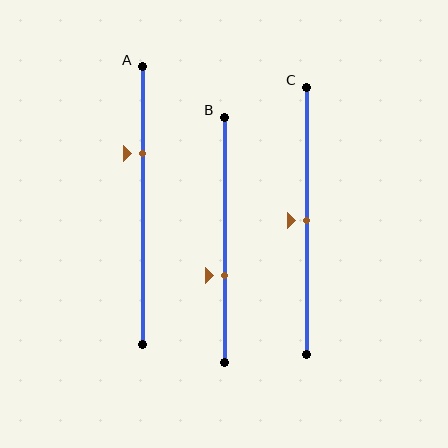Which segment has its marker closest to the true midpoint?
Segment C has its marker closest to the true midpoint.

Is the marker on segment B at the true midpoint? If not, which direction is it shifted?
No, the marker on segment B is shifted downward by about 15% of the segment length.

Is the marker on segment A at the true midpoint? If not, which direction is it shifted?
No, the marker on segment A is shifted upward by about 19% of the segment length.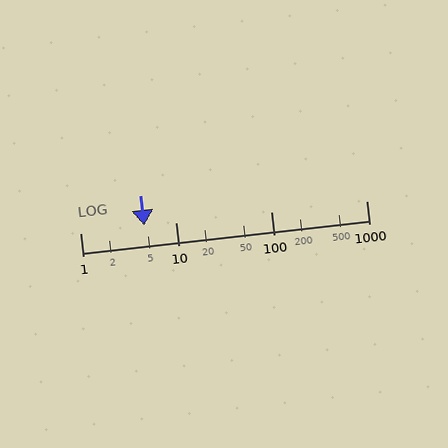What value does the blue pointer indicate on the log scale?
The pointer indicates approximately 4.7.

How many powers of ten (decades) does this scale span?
The scale spans 3 decades, from 1 to 1000.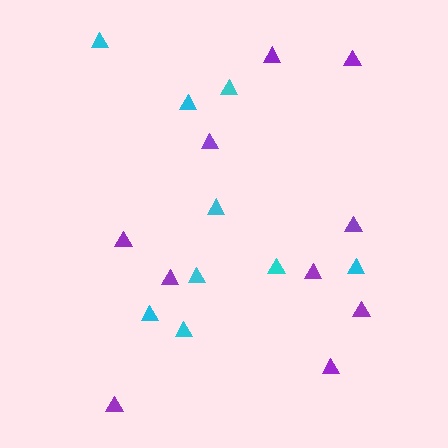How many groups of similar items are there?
There are 2 groups: one group of cyan triangles (9) and one group of purple triangles (10).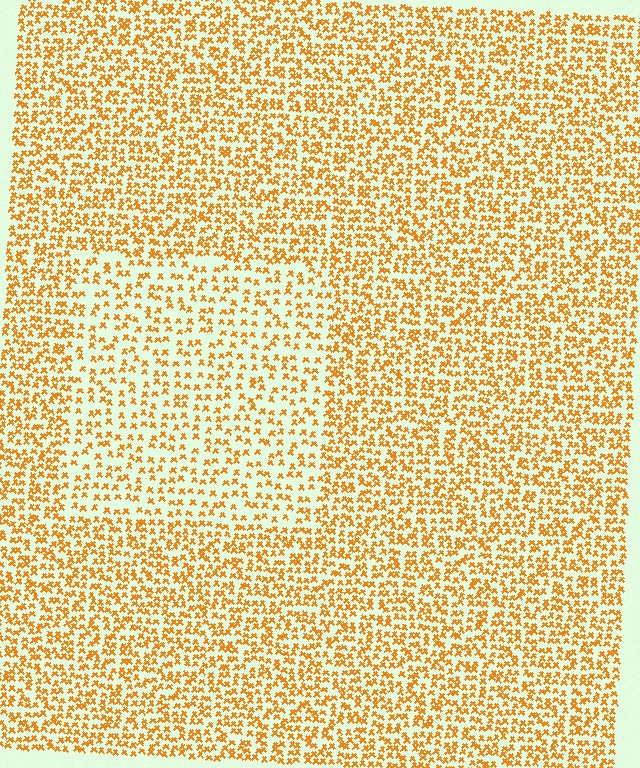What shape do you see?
I see a rectangle.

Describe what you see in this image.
The image contains small orange elements arranged at two different densities. A rectangle-shaped region is visible where the elements are less densely packed than the surrounding area.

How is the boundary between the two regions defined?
The boundary is defined by a change in element density (approximately 1.7x ratio). All elements are the same color, size, and shape.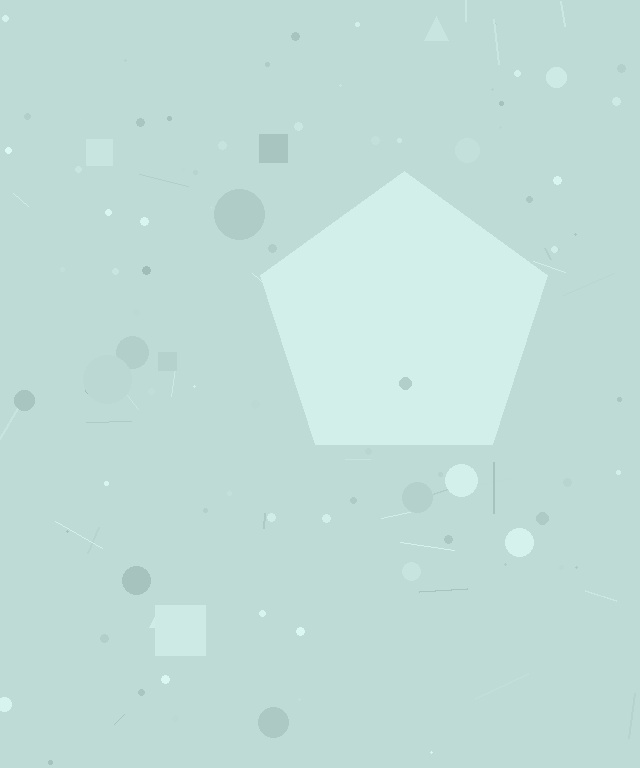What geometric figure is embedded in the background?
A pentagon is embedded in the background.